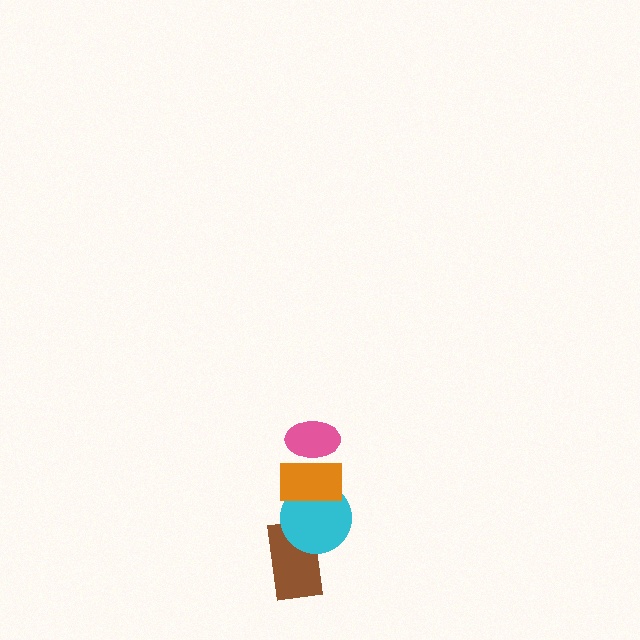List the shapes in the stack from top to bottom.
From top to bottom: the pink ellipse, the orange rectangle, the cyan circle, the brown rectangle.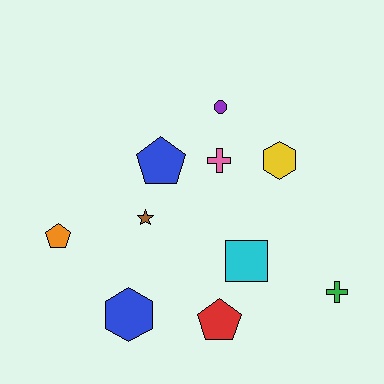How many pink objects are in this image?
There is 1 pink object.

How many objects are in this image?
There are 10 objects.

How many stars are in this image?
There is 1 star.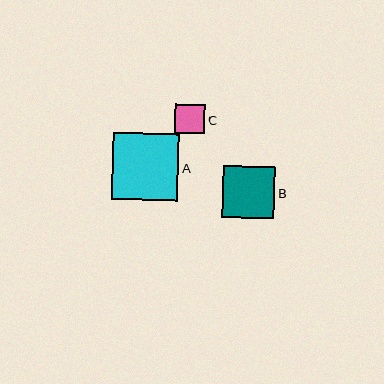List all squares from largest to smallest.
From largest to smallest: A, B, C.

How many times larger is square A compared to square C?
Square A is approximately 2.2 times the size of square C.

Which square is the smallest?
Square C is the smallest with a size of approximately 30 pixels.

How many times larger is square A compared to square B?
Square A is approximately 1.3 times the size of square B.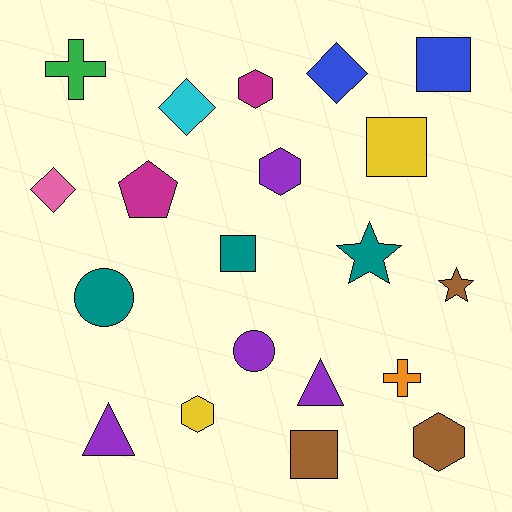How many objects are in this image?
There are 20 objects.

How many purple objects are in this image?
There are 4 purple objects.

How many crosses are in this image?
There are 2 crosses.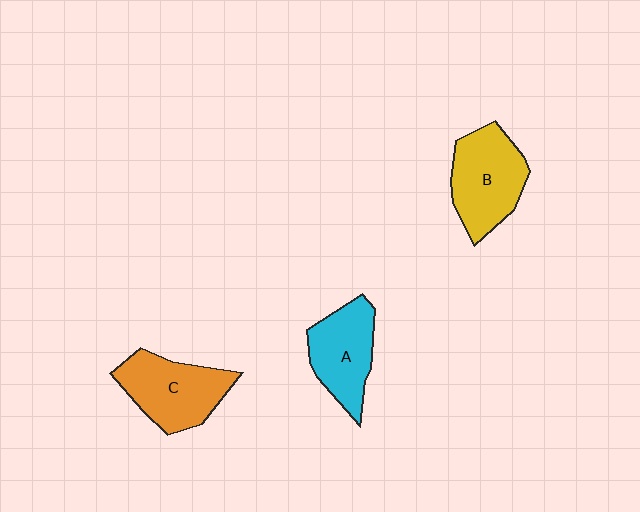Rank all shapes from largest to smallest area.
From largest to smallest: B (yellow), C (orange), A (cyan).